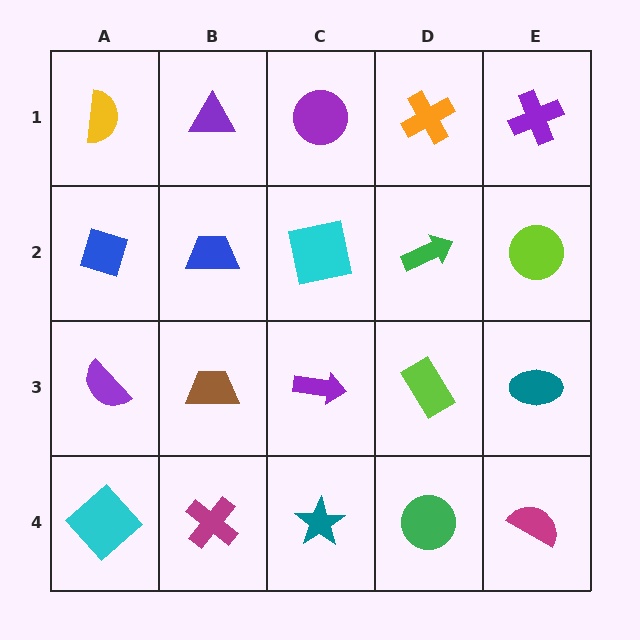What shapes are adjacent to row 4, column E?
A teal ellipse (row 3, column E), a green circle (row 4, column D).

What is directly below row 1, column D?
A green arrow.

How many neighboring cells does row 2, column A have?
3.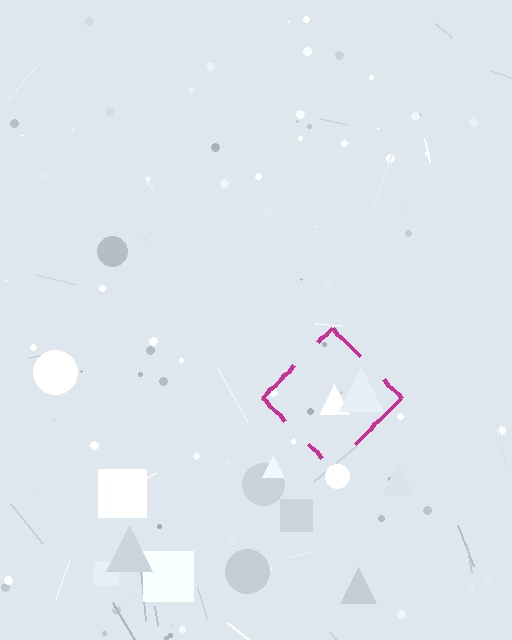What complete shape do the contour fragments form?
The contour fragments form a diamond.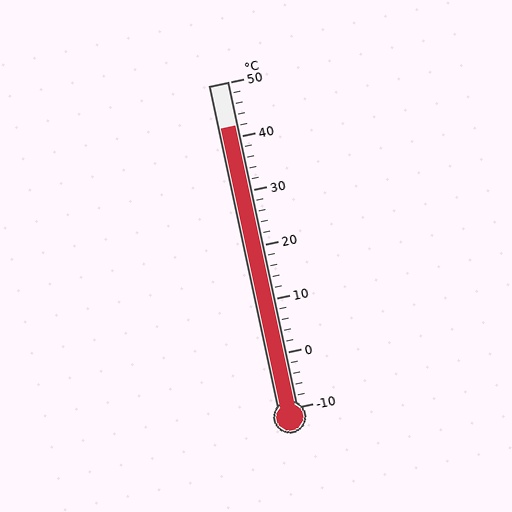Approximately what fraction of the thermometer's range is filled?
The thermometer is filled to approximately 85% of its range.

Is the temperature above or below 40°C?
The temperature is above 40°C.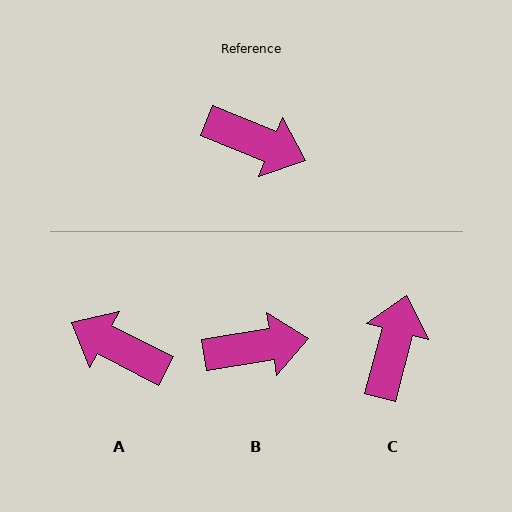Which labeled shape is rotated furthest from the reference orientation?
A, about 175 degrees away.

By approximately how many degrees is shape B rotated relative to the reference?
Approximately 31 degrees counter-clockwise.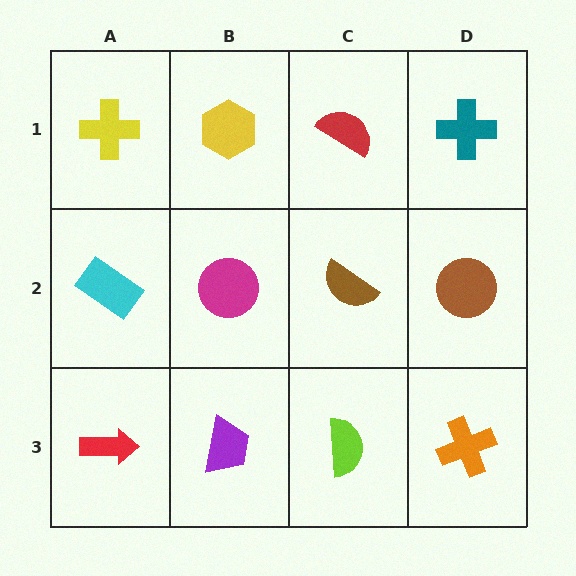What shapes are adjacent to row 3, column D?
A brown circle (row 2, column D), a lime semicircle (row 3, column C).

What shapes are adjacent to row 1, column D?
A brown circle (row 2, column D), a red semicircle (row 1, column C).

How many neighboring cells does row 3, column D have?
2.